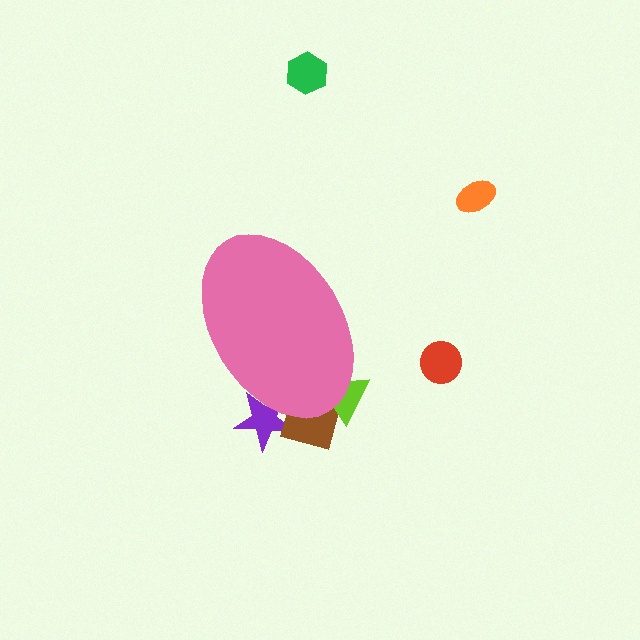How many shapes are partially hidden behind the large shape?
3 shapes are partially hidden.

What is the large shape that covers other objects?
A pink ellipse.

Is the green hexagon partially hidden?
No, the green hexagon is fully visible.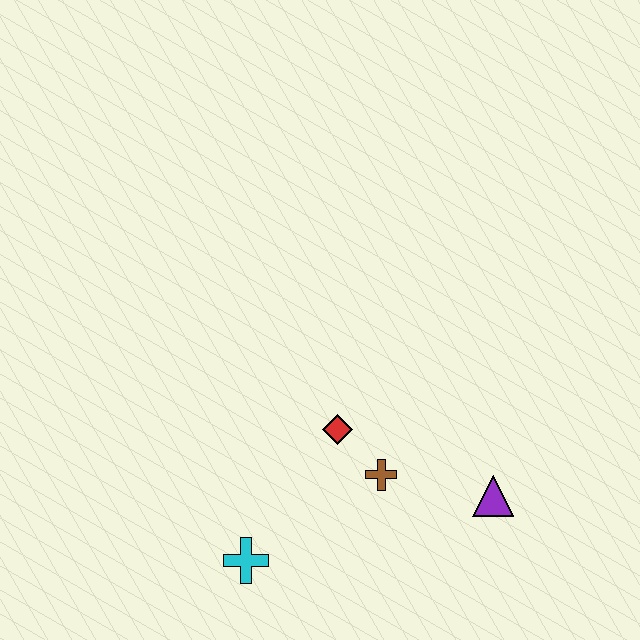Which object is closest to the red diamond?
The brown cross is closest to the red diamond.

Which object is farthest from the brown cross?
The cyan cross is farthest from the brown cross.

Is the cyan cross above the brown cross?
No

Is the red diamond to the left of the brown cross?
Yes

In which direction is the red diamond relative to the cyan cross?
The red diamond is above the cyan cross.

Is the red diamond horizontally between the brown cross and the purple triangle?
No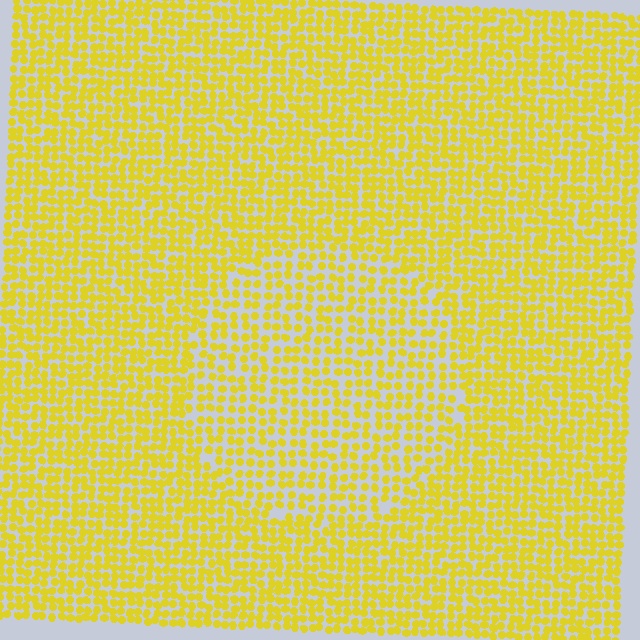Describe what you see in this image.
The image contains small yellow elements arranged at two different densities. A circle-shaped region is visible where the elements are less densely packed than the surrounding area.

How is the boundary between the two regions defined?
The boundary is defined by a change in element density (approximately 1.5x ratio). All elements are the same color, size, and shape.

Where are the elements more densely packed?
The elements are more densely packed outside the circle boundary.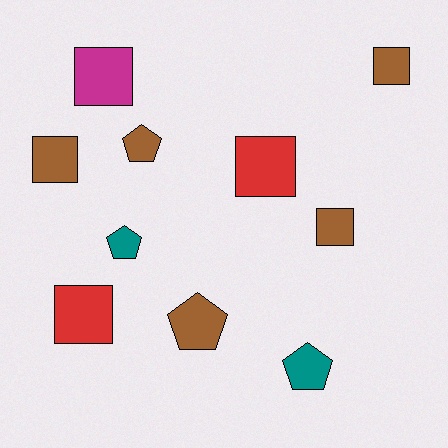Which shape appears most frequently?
Square, with 6 objects.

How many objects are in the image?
There are 10 objects.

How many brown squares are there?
There are 3 brown squares.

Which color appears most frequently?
Brown, with 5 objects.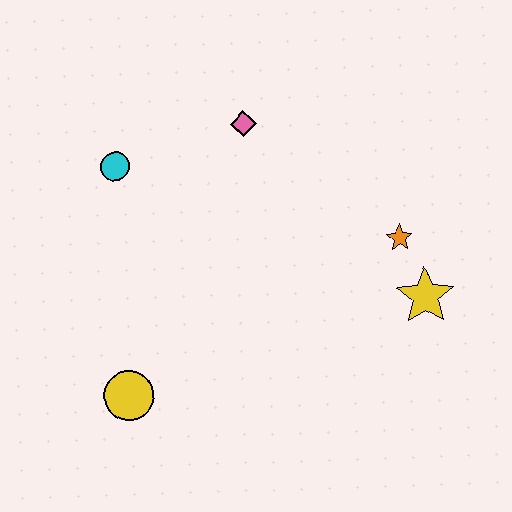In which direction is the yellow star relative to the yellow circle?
The yellow star is to the right of the yellow circle.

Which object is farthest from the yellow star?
The cyan circle is farthest from the yellow star.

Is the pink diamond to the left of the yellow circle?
No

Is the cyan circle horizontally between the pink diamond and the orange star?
No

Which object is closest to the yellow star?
The orange star is closest to the yellow star.